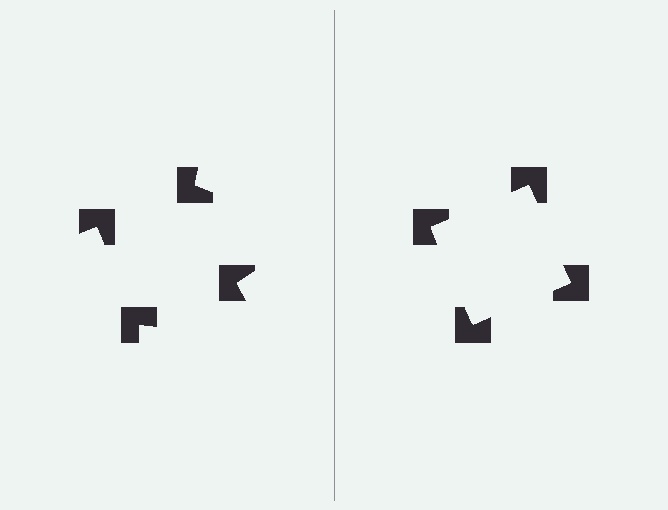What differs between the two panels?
The notched squares are positioned identically on both sides; only the wedge orientations differ. On the right they align to a square; on the left they are misaligned.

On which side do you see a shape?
An illusory square appears on the right side. On the left side the wedge cuts are rotated, so no coherent shape forms.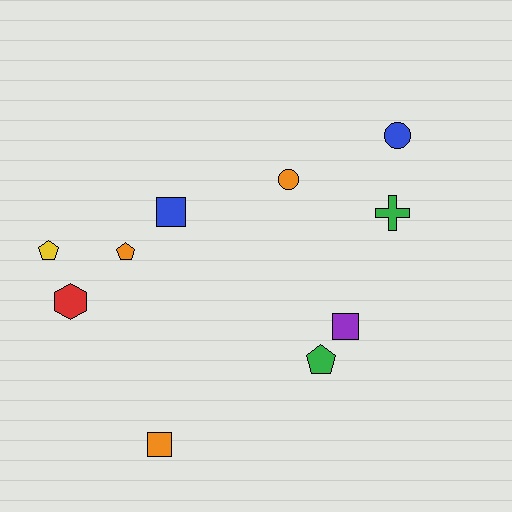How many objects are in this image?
There are 10 objects.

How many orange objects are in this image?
There are 3 orange objects.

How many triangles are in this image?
There are no triangles.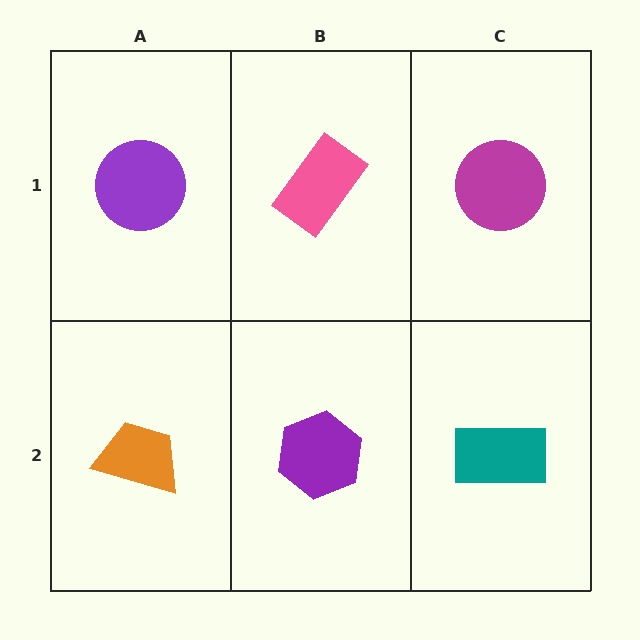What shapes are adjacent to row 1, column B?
A purple hexagon (row 2, column B), a purple circle (row 1, column A), a magenta circle (row 1, column C).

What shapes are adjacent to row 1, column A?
An orange trapezoid (row 2, column A), a pink rectangle (row 1, column B).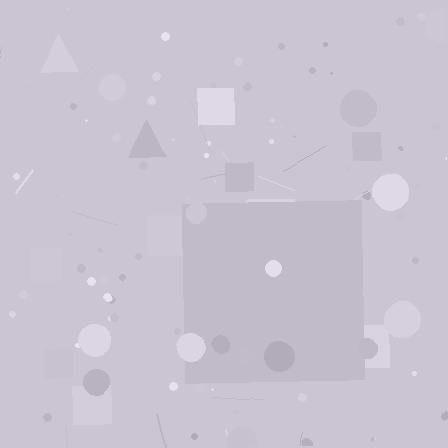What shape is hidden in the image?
A square is hidden in the image.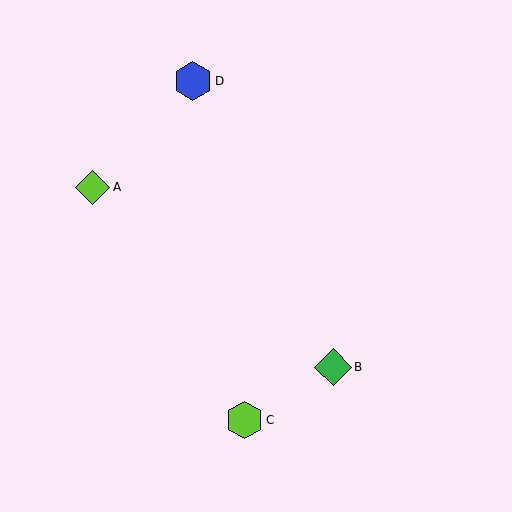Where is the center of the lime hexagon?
The center of the lime hexagon is at (244, 420).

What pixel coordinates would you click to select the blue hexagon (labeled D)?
Click at (193, 81) to select the blue hexagon D.